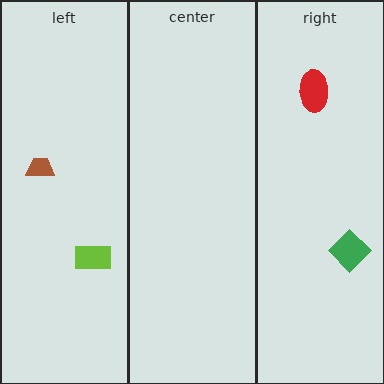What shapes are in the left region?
The brown trapezoid, the lime rectangle.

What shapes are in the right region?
The red ellipse, the green diamond.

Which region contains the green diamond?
The right region.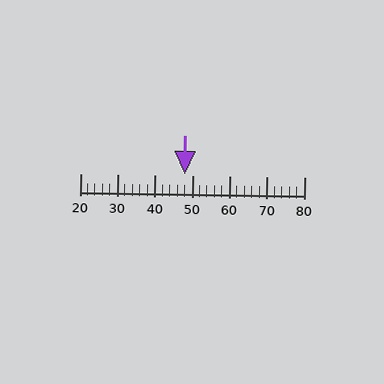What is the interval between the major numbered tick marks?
The major tick marks are spaced 10 units apart.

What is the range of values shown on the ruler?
The ruler shows values from 20 to 80.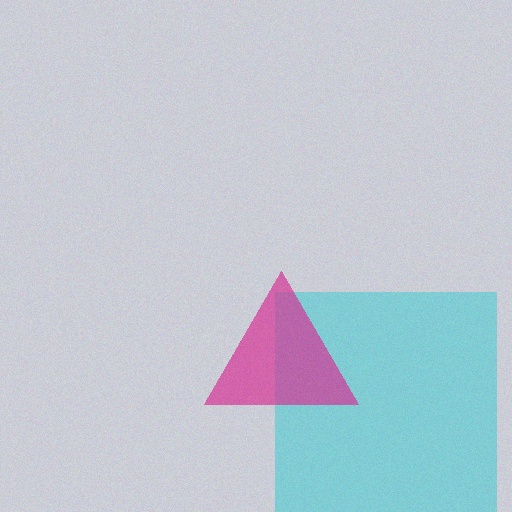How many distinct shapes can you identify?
There are 2 distinct shapes: a cyan square, a magenta triangle.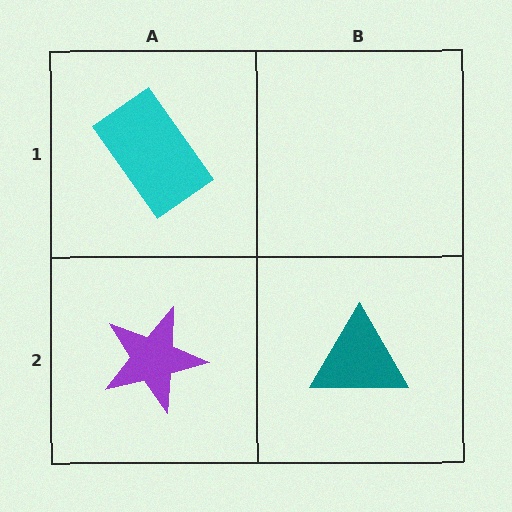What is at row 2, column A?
A purple star.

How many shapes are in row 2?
2 shapes.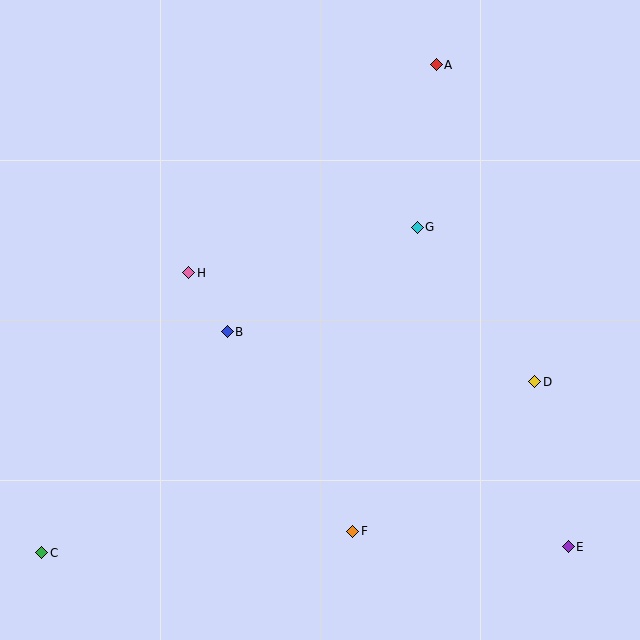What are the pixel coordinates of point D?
Point D is at (535, 382).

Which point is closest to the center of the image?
Point B at (227, 332) is closest to the center.